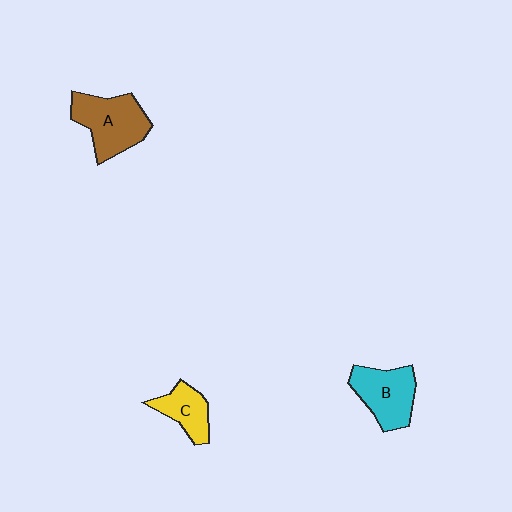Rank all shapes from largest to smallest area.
From largest to smallest: A (brown), B (cyan), C (yellow).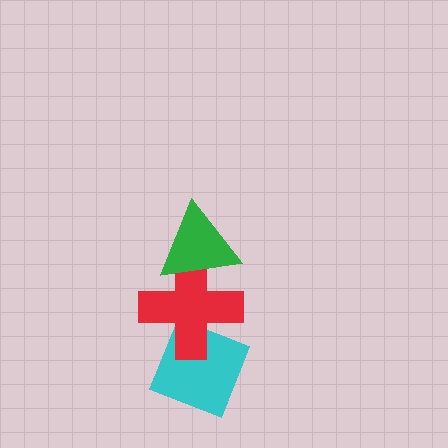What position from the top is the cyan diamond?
The cyan diamond is 3rd from the top.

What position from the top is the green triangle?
The green triangle is 1st from the top.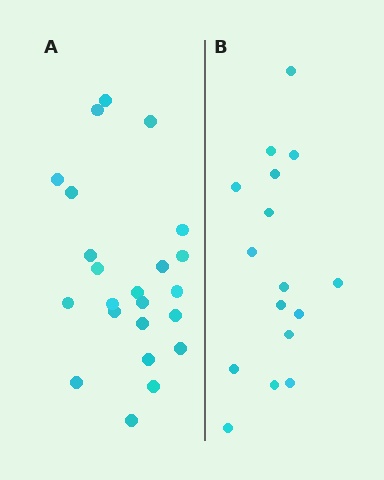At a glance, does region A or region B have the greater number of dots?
Region A (the left region) has more dots.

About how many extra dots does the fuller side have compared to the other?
Region A has roughly 8 or so more dots than region B.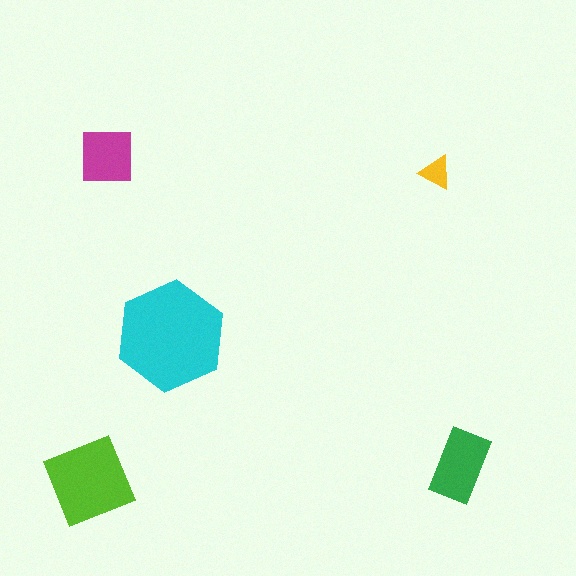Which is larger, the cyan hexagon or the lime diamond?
The cyan hexagon.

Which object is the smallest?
The yellow triangle.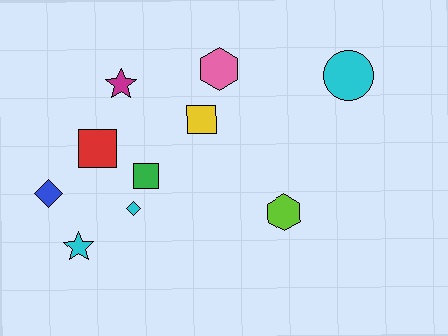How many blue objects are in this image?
There is 1 blue object.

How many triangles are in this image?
There are no triangles.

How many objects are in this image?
There are 10 objects.